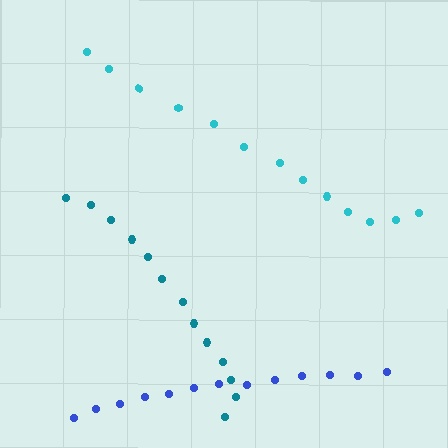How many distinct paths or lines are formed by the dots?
There are 3 distinct paths.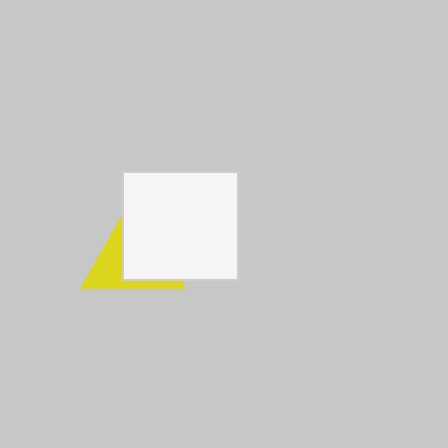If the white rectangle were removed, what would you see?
You would see the complete yellow triangle.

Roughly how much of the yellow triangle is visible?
A small part of it is visible (roughly 41%).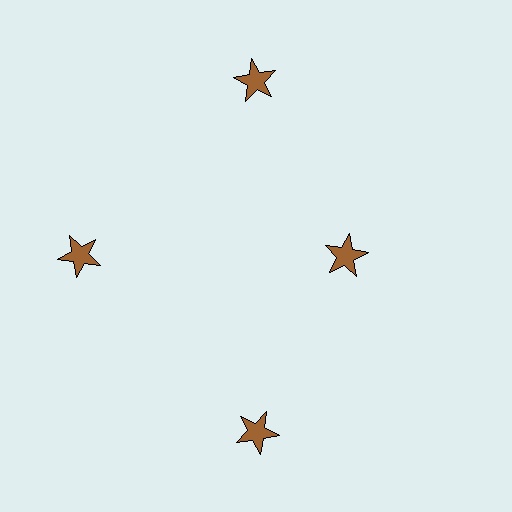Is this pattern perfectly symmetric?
No. The 4 brown stars are arranged in a ring, but one element near the 3 o'clock position is pulled inward toward the center, breaking the 4-fold rotational symmetry.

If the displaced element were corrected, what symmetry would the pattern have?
It would have 4-fold rotational symmetry — the pattern would map onto itself every 90 degrees.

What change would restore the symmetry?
The symmetry would be restored by moving it outward, back onto the ring so that all 4 stars sit at equal angles and equal distance from the center.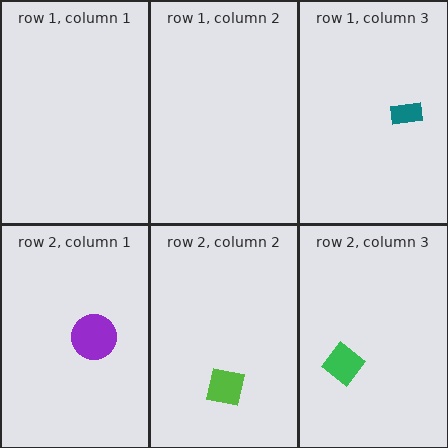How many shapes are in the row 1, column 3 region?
1.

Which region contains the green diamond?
The row 2, column 3 region.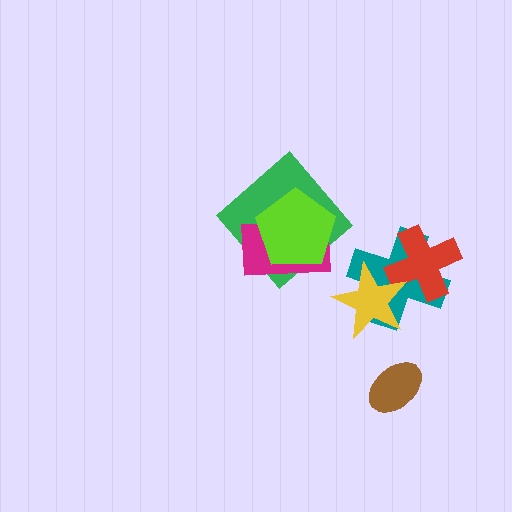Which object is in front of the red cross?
The yellow star is in front of the red cross.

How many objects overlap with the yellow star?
2 objects overlap with the yellow star.